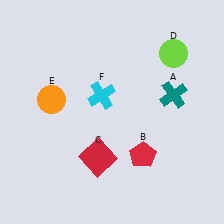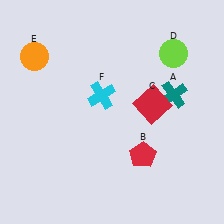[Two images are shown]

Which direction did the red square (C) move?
The red square (C) moved right.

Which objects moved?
The objects that moved are: the red square (C), the orange circle (E).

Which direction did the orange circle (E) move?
The orange circle (E) moved up.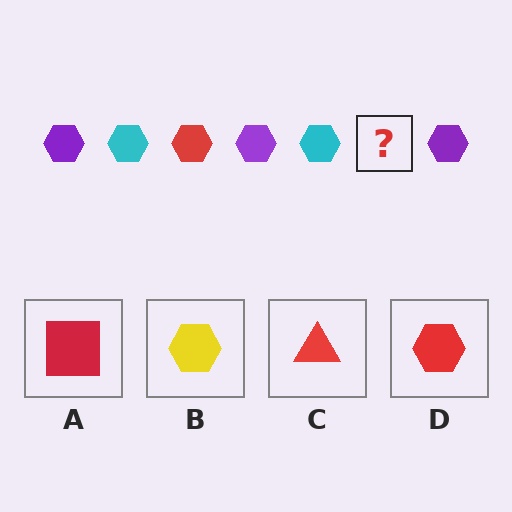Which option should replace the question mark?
Option D.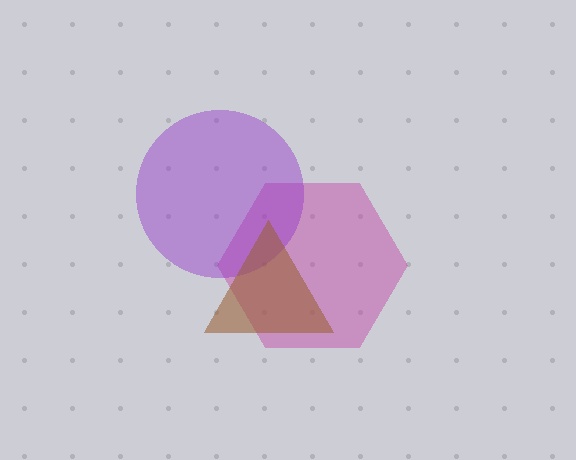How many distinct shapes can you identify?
There are 3 distinct shapes: a magenta hexagon, a purple circle, a brown triangle.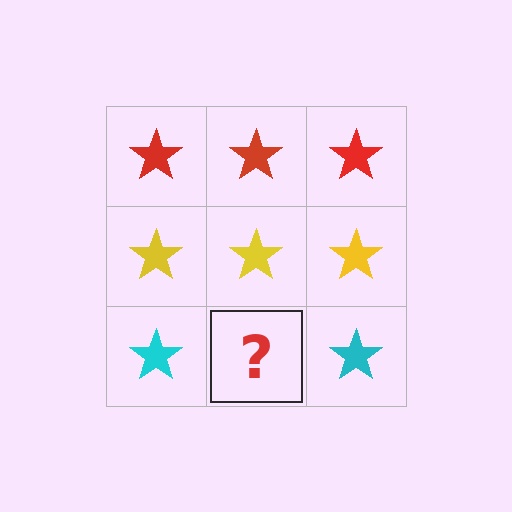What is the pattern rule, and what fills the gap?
The rule is that each row has a consistent color. The gap should be filled with a cyan star.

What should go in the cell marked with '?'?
The missing cell should contain a cyan star.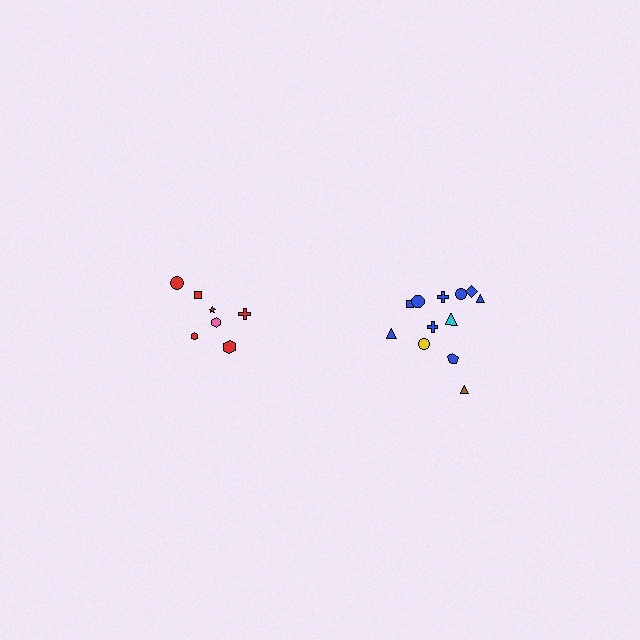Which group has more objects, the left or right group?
The right group.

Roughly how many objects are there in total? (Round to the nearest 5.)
Roughly 20 objects in total.